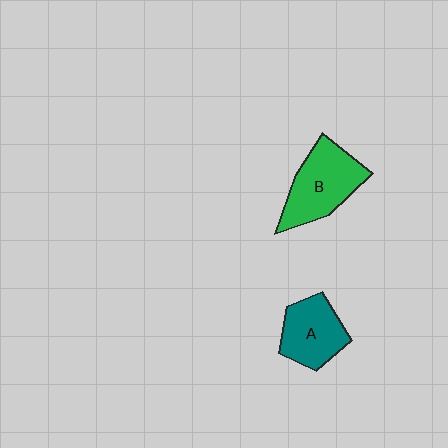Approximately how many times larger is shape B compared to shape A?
Approximately 1.3 times.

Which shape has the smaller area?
Shape A (teal).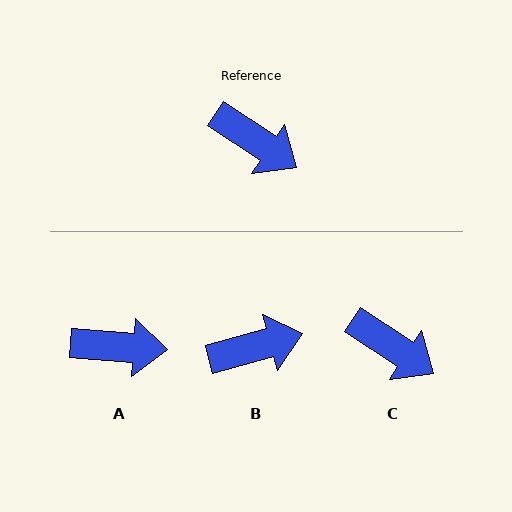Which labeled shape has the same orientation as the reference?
C.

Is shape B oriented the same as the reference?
No, it is off by about 49 degrees.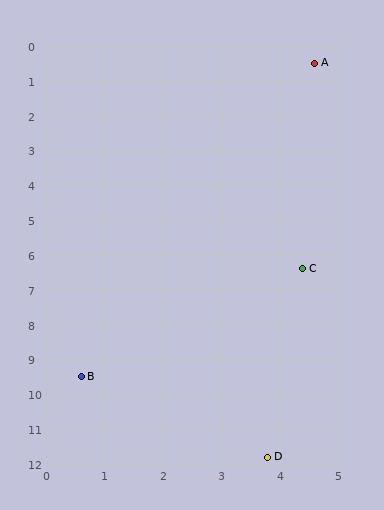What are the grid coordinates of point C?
Point C is at approximately (4.4, 6.4).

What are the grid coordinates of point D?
Point D is at approximately (3.8, 11.8).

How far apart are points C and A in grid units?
Points C and A are about 5.9 grid units apart.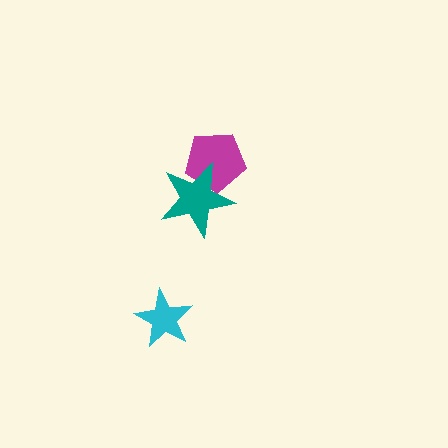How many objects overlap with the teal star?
1 object overlaps with the teal star.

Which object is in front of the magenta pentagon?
The teal star is in front of the magenta pentagon.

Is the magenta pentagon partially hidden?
Yes, it is partially covered by another shape.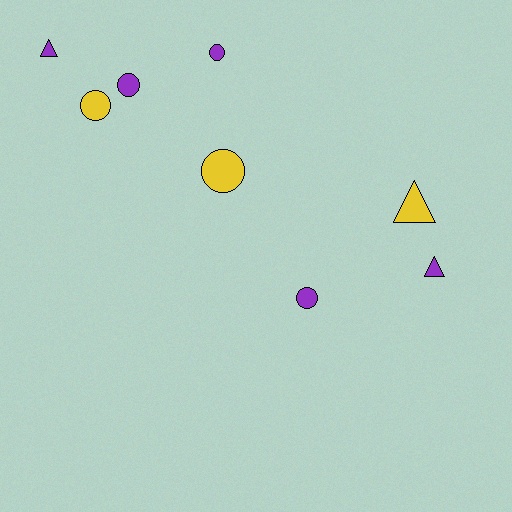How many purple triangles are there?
There are 2 purple triangles.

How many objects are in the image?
There are 8 objects.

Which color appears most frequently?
Purple, with 5 objects.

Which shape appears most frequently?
Circle, with 5 objects.